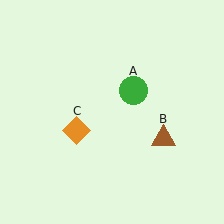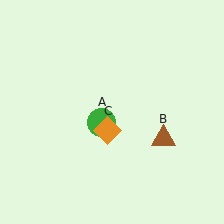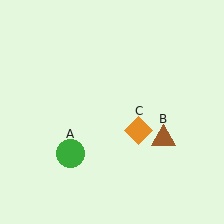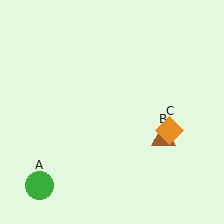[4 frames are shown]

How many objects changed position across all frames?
2 objects changed position: green circle (object A), orange diamond (object C).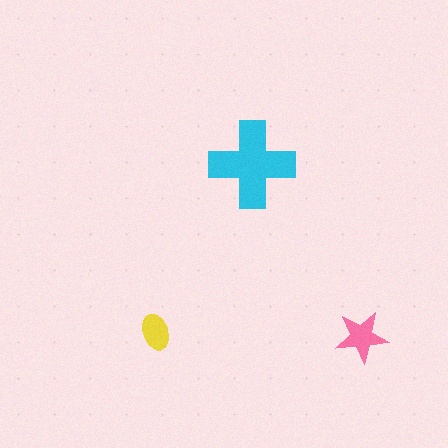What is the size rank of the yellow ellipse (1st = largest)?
3rd.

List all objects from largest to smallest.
The cyan cross, the pink star, the yellow ellipse.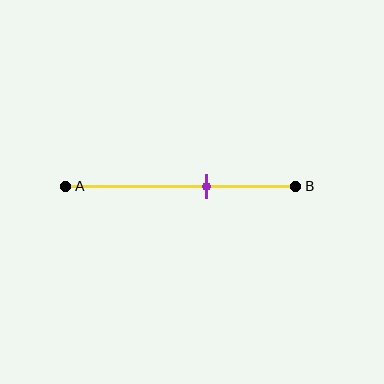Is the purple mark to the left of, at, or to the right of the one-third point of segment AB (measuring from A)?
The purple mark is to the right of the one-third point of segment AB.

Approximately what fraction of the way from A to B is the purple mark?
The purple mark is approximately 60% of the way from A to B.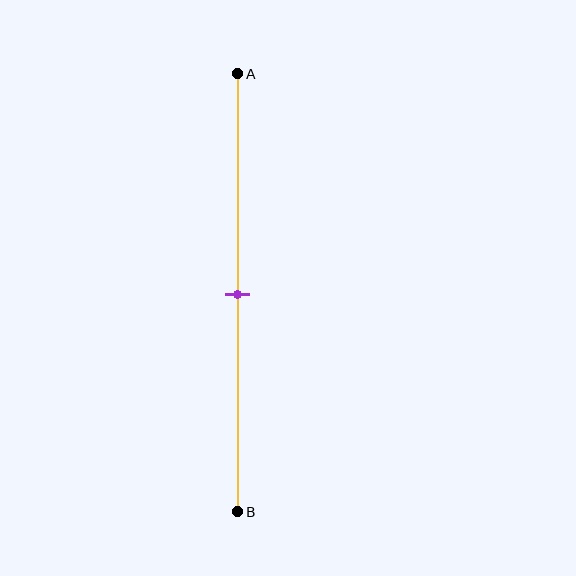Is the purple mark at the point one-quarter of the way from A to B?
No, the mark is at about 50% from A, not at the 25% one-quarter point.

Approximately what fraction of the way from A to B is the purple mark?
The purple mark is approximately 50% of the way from A to B.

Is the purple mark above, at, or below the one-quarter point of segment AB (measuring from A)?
The purple mark is below the one-quarter point of segment AB.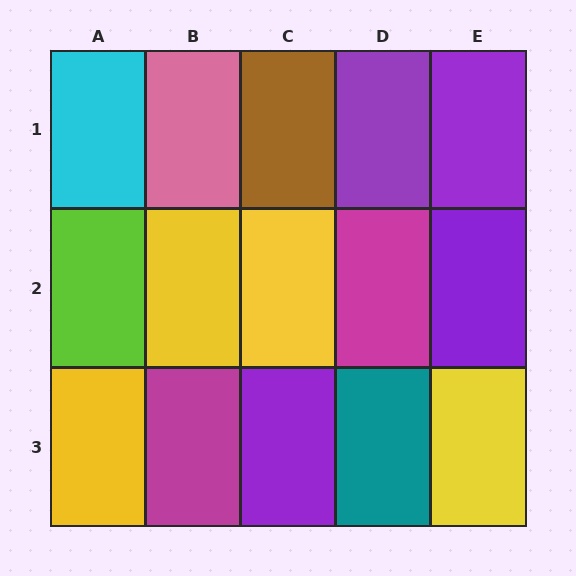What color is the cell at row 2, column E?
Purple.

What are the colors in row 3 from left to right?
Yellow, magenta, purple, teal, yellow.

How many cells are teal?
1 cell is teal.